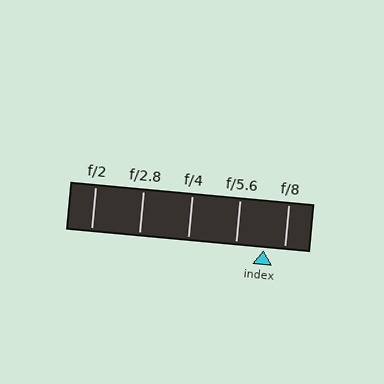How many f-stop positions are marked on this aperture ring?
There are 5 f-stop positions marked.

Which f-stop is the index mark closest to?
The index mark is closest to f/8.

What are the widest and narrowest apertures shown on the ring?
The widest aperture shown is f/2 and the narrowest is f/8.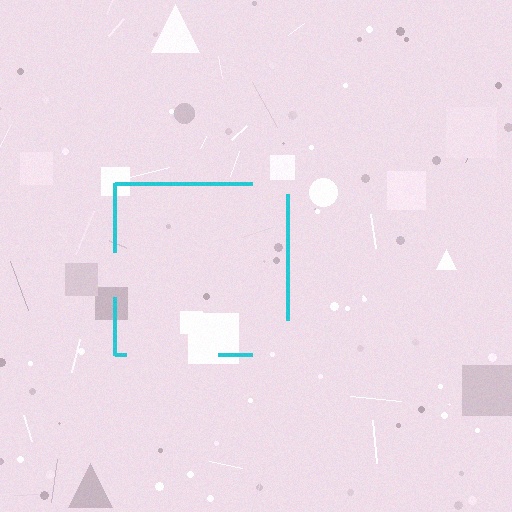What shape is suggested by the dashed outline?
The dashed outline suggests a square.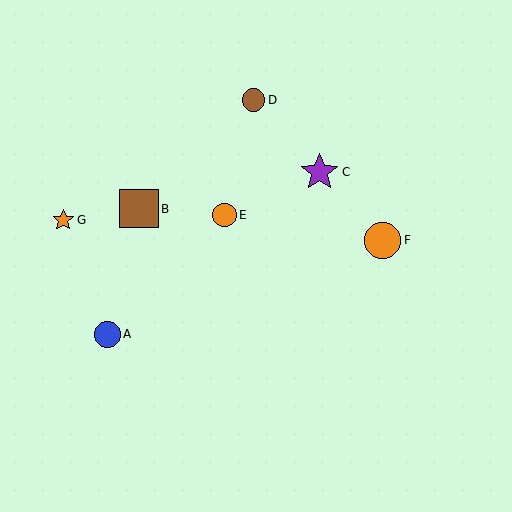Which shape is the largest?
The brown square (labeled B) is the largest.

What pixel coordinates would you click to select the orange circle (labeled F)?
Click at (382, 240) to select the orange circle F.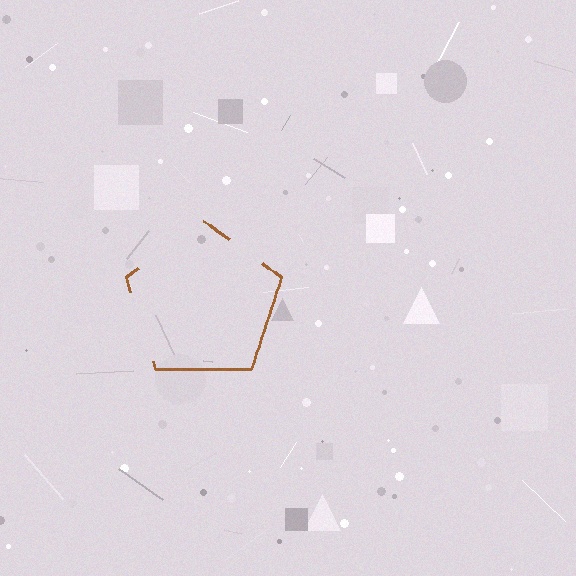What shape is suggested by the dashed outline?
The dashed outline suggests a pentagon.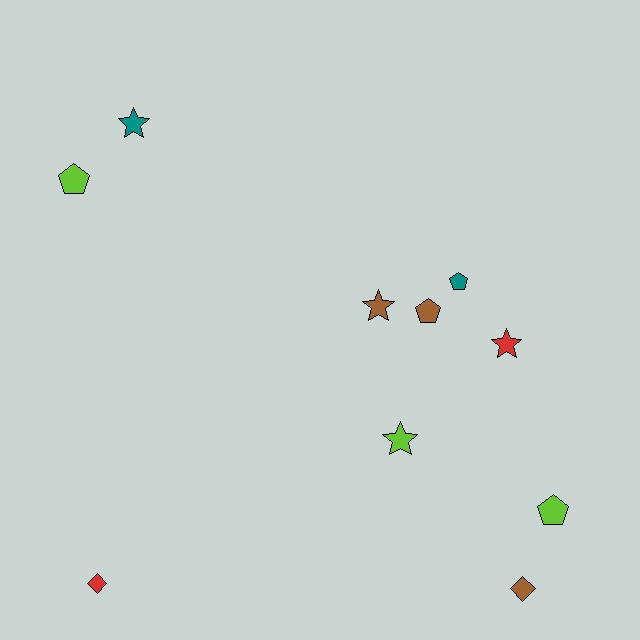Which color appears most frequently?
Brown, with 3 objects.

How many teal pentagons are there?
There is 1 teal pentagon.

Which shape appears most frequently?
Star, with 4 objects.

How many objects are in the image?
There are 10 objects.